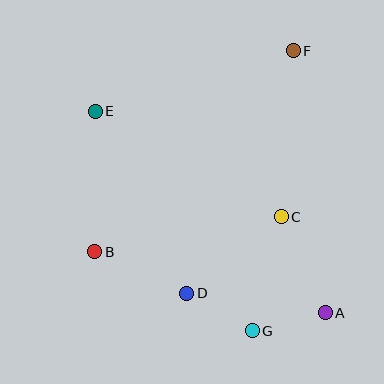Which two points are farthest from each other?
Points A and E are farthest from each other.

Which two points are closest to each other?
Points A and G are closest to each other.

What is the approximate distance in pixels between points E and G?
The distance between E and G is approximately 270 pixels.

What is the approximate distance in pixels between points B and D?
The distance between B and D is approximately 101 pixels.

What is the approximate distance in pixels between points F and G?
The distance between F and G is approximately 283 pixels.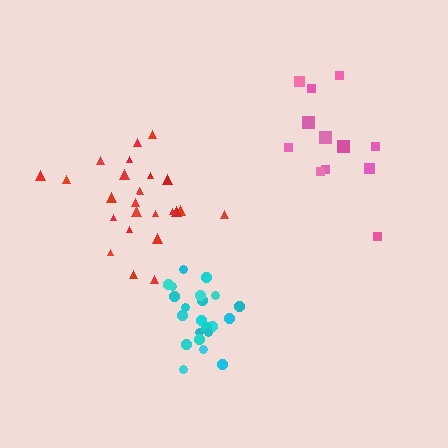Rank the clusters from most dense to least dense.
cyan, red, pink.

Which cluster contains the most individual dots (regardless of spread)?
Red (25).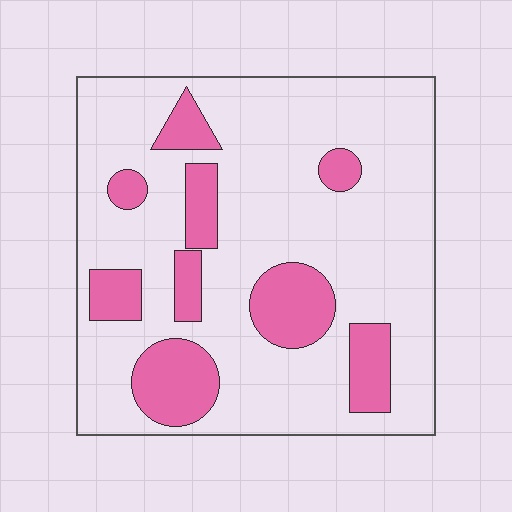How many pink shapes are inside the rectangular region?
9.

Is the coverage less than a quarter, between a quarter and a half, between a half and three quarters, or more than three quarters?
Less than a quarter.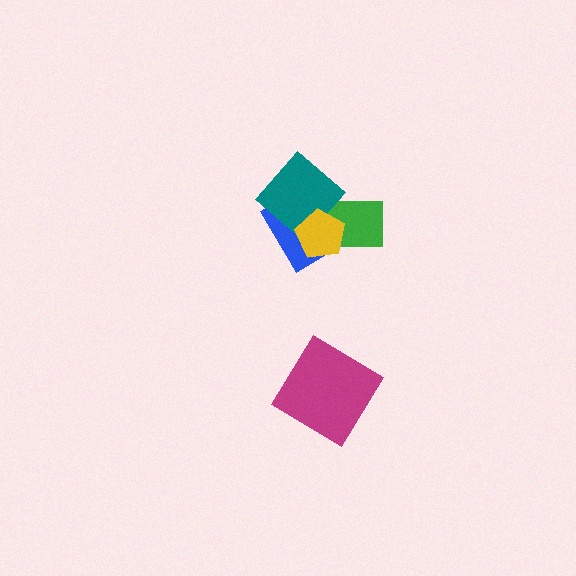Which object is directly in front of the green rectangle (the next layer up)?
The teal diamond is directly in front of the green rectangle.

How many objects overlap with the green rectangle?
3 objects overlap with the green rectangle.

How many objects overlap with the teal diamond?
3 objects overlap with the teal diamond.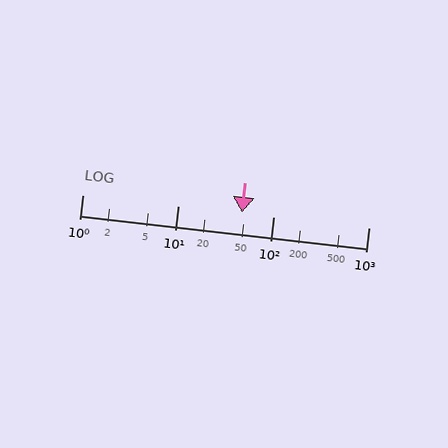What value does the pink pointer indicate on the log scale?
The pointer indicates approximately 47.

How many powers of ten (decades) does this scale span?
The scale spans 3 decades, from 1 to 1000.